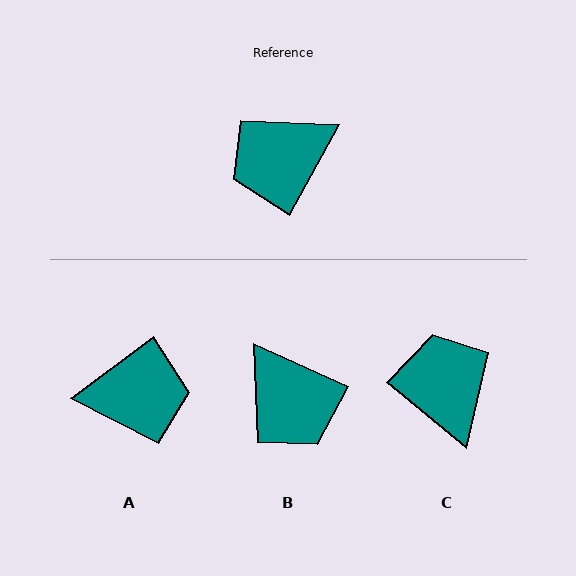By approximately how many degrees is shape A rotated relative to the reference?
Approximately 156 degrees counter-clockwise.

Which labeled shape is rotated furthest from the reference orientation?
A, about 156 degrees away.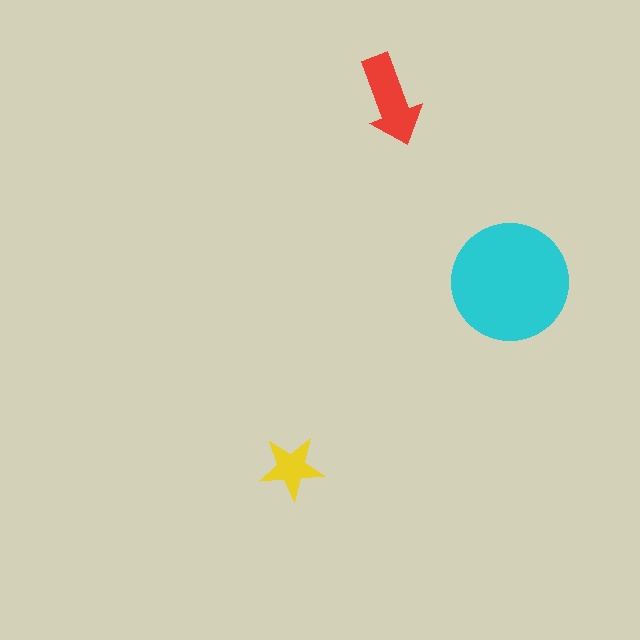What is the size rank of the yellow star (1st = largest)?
3rd.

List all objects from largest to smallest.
The cyan circle, the red arrow, the yellow star.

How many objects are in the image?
There are 3 objects in the image.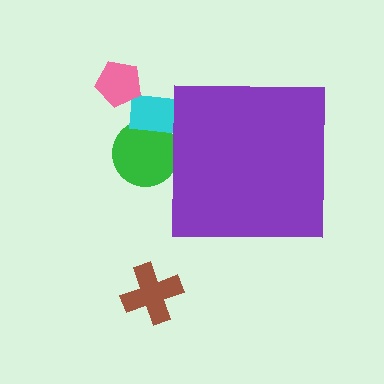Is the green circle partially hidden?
Yes, the green circle is partially hidden behind the purple square.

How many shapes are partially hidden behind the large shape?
2 shapes are partially hidden.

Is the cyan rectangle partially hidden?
Yes, the cyan rectangle is partially hidden behind the purple square.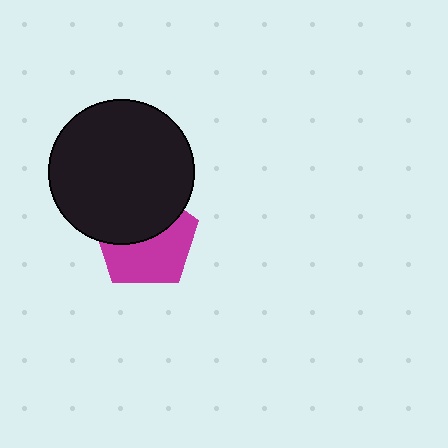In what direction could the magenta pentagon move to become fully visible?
The magenta pentagon could move down. That would shift it out from behind the black circle entirely.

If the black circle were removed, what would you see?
You would see the complete magenta pentagon.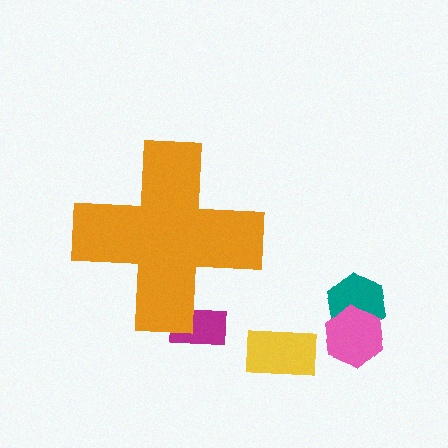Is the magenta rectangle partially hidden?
Yes, the magenta rectangle is partially hidden behind the orange cross.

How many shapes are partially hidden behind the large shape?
1 shape is partially hidden.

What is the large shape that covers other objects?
An orange cross.